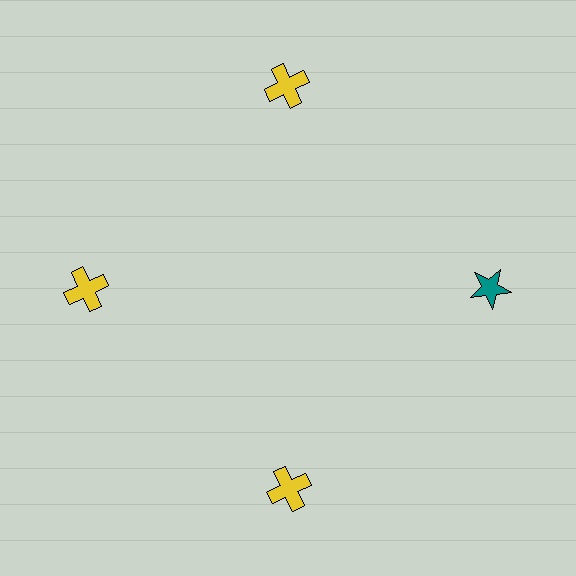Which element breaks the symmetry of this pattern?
The teal star at roughly the 3 o'clock position breaks the symmetry. All other shapes are yellow crosses.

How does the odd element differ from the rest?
It differs in both color (teal instead of yellow) and shape (star instead of cross).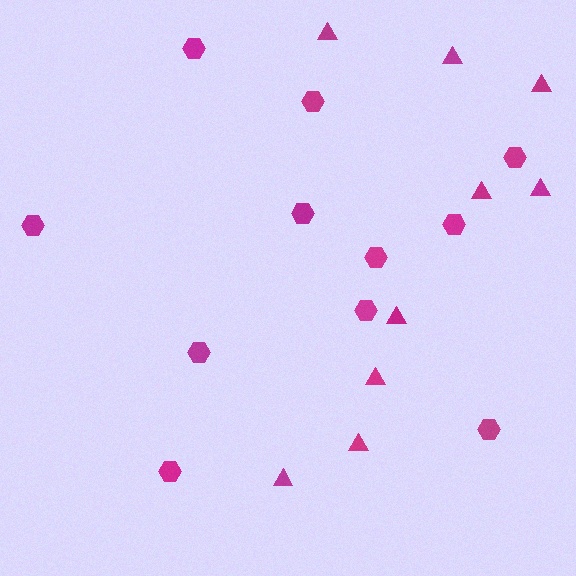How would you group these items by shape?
There are 2 groups: one group of triangles (9) and one group of hexagons (11).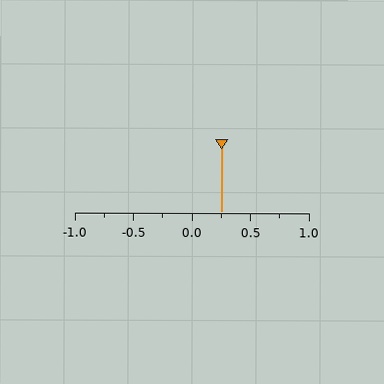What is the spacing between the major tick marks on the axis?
The major ticks are spaced 0.5 apart.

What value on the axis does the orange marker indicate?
The marker indicates approximately 0.25.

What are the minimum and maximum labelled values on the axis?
The axis runs from -1.0 to 1.0.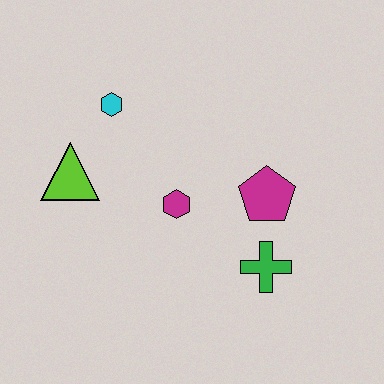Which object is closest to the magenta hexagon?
The magenta pentagon is closest to the magenta hexagon.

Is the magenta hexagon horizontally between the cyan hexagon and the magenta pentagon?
Yes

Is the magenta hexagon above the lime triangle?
No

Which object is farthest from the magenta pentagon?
The lime triangle is farthest from the magenta pentagon.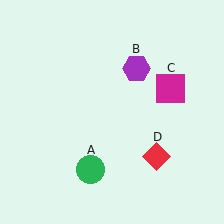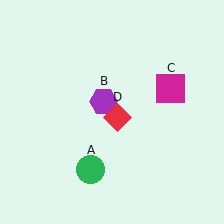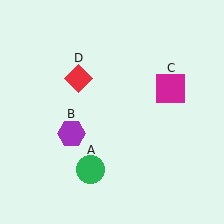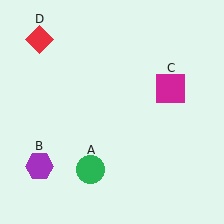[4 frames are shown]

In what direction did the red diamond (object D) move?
The red diamond (object D) moved up and to the left.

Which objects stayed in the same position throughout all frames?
Green circle (object A) and magenta square (object C) remained stationary.